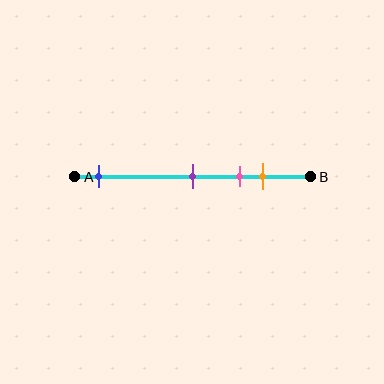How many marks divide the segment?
There are 4 marks dividing the segment.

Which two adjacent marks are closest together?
The pink and orange marks are the closest adjacent pair.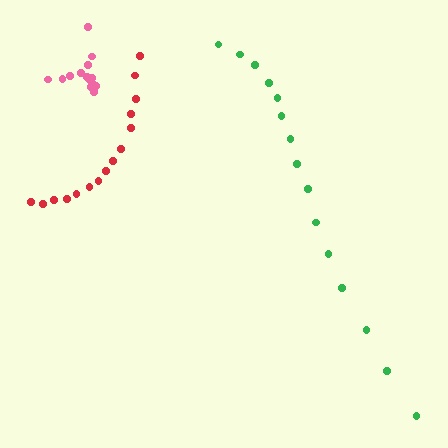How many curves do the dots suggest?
There are 3 distinct paths.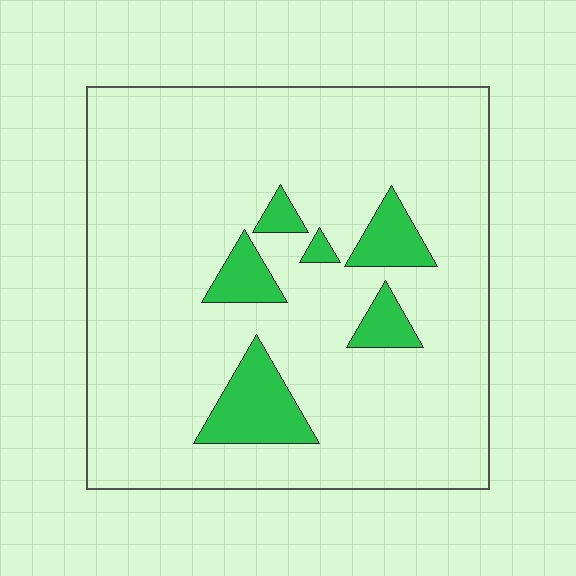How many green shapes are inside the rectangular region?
6.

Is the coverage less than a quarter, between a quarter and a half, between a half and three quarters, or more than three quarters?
Less than a quarter.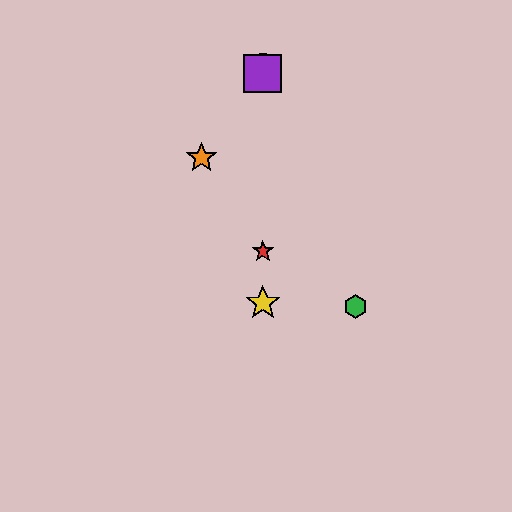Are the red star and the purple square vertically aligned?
Yes, both are at x≈263.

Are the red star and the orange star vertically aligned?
No, the red star is at x≈263 and the orange star is at x≈201.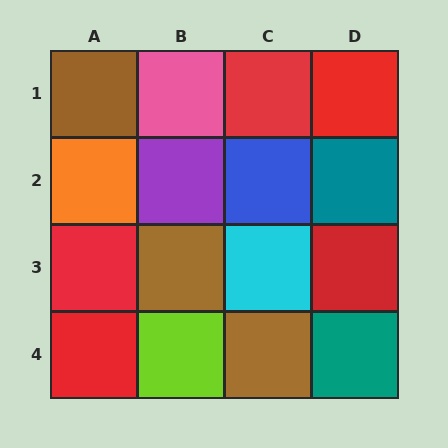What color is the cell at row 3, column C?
Cyan.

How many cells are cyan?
1 cell is cyan.